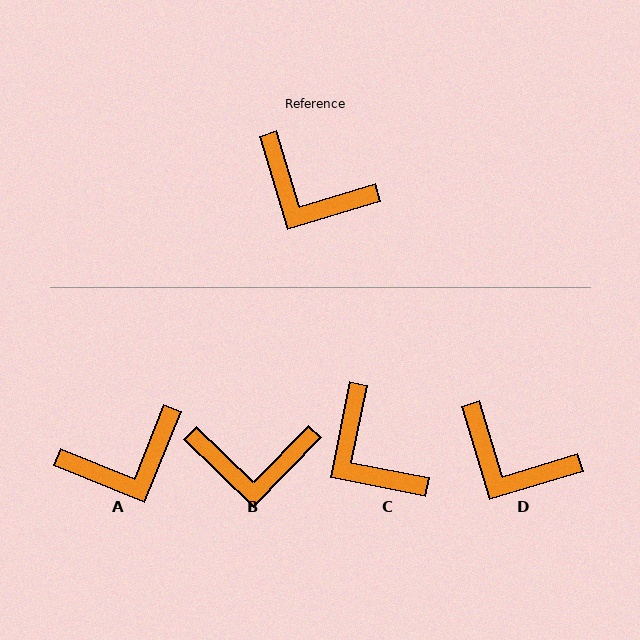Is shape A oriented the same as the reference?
No, it is off by about 51 degrees.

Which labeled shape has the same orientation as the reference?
D.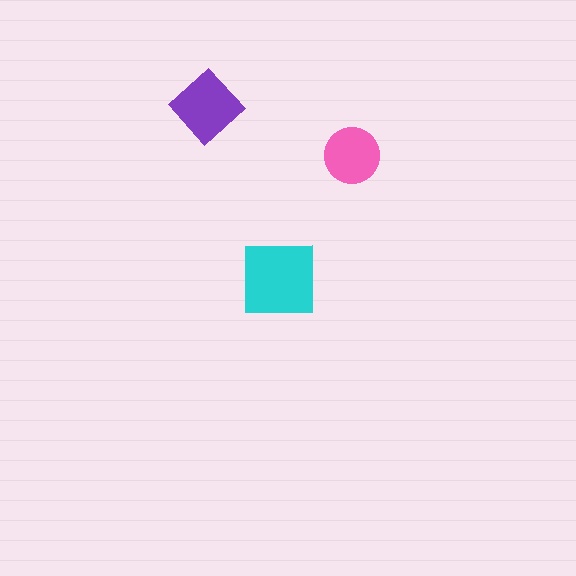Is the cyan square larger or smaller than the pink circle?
Larger.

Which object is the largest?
The cyan square.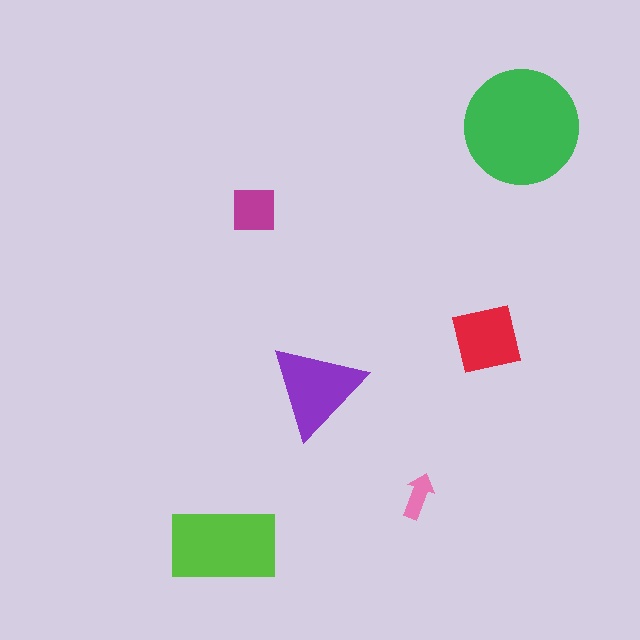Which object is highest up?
The green circle is topmost.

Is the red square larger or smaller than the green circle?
Smaller.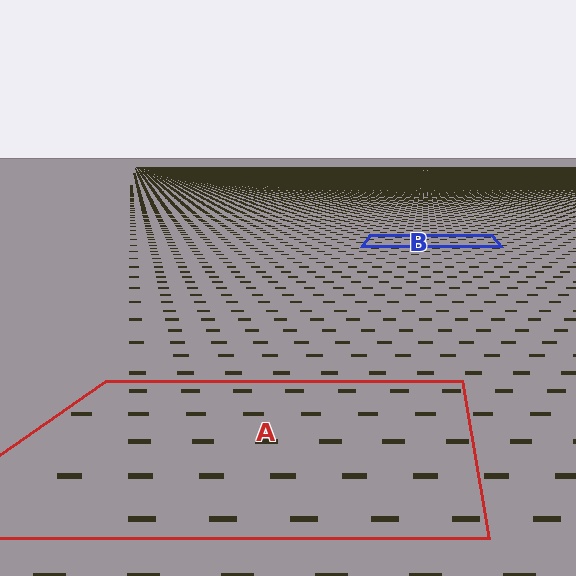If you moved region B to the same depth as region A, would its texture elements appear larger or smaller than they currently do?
They would appear larger. At a closer depth, the same texture elements are projected at a bigger on-screen size.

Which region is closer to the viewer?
Region A is closer. The texture elements there are larger and more spread out.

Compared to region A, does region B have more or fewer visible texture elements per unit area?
Region B has more texture elements per unit area — they are packed more densely because it is farther away.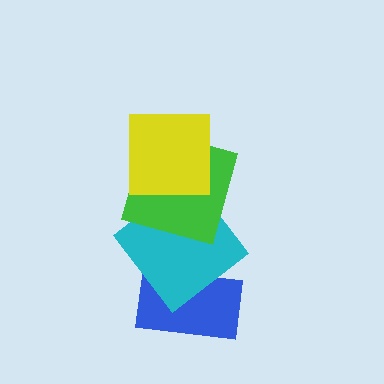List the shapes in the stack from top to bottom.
From top to bottom: the yellow square, the green square, the cyan diamond, the blue rectangle.